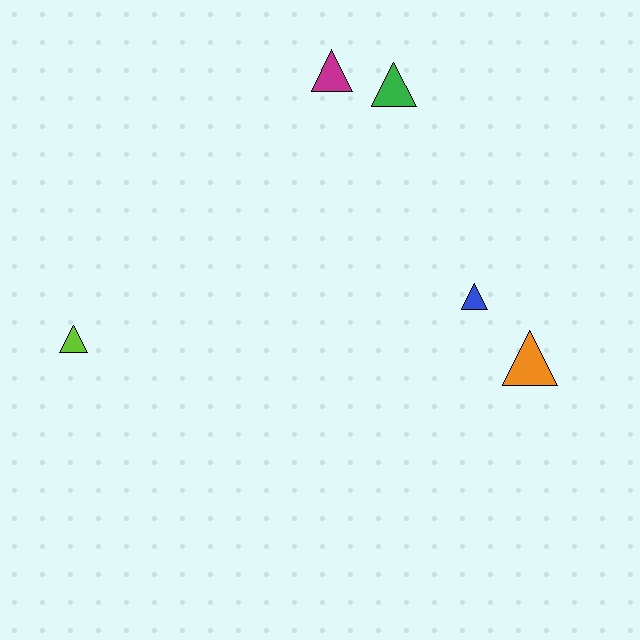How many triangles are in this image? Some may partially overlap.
There are 5 triangles.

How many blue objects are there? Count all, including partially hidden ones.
There is 1 blue object.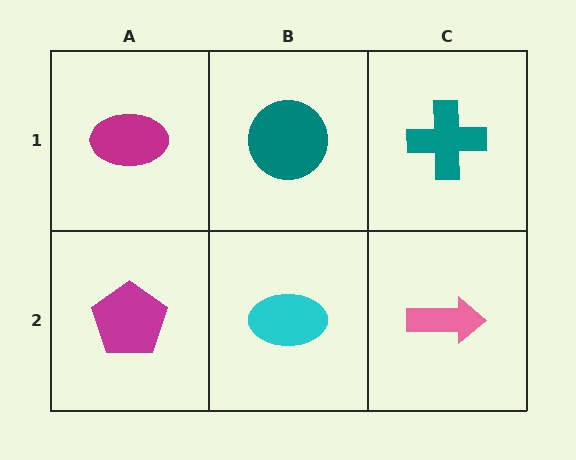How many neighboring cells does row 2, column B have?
3.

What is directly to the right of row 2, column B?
A pink arrow.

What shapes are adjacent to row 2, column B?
A teal circle (row 1, column B), a magenta pentagon (row 2, column A), a pink arrow (row 2, column C).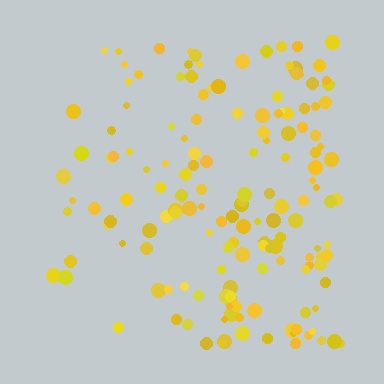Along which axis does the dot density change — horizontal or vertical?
Horizontal.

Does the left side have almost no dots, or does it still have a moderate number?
Still a moderate number, just noticeably fewer than the right.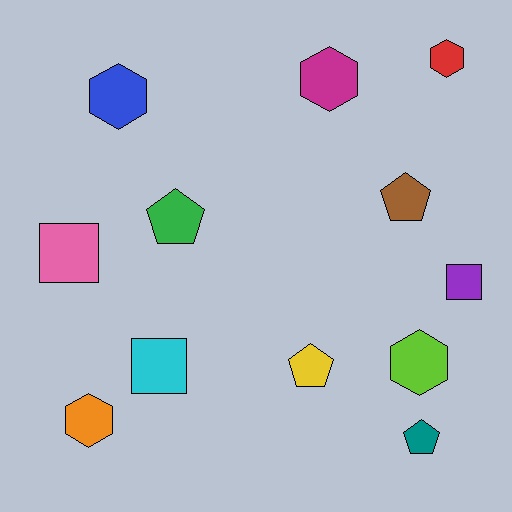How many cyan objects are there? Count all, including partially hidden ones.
There is 1 cyan object.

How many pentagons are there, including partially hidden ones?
There are 4 pentagons.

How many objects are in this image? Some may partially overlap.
There are 12 objects.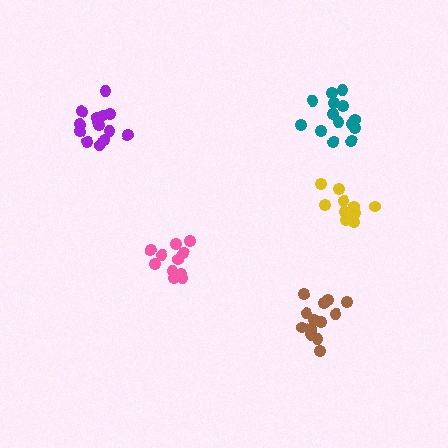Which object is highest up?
The teal cluster is topmost.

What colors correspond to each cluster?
The clusters are colored: pink, purple, brown, teal, yellow.